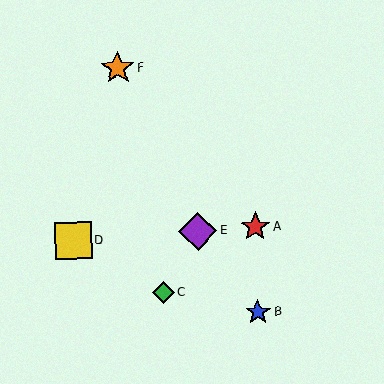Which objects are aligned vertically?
Objects A, B are aligned vertically.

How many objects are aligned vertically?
2 objects (A, B) are aligned vertically.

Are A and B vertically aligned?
Yes, both are at x≈255.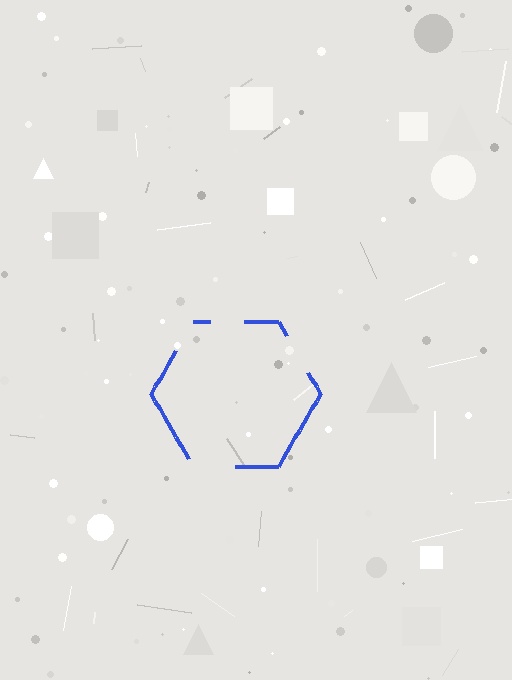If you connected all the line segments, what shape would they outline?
They would outline a hexagon.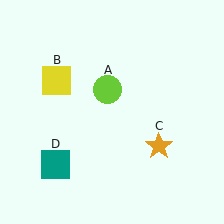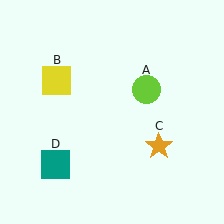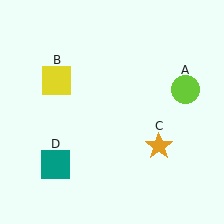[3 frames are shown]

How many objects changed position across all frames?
1 object changed position: lime circle (object A).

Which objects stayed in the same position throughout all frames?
Yellow square (object B) and orange star (object C) and teal square (object D) remained stationary.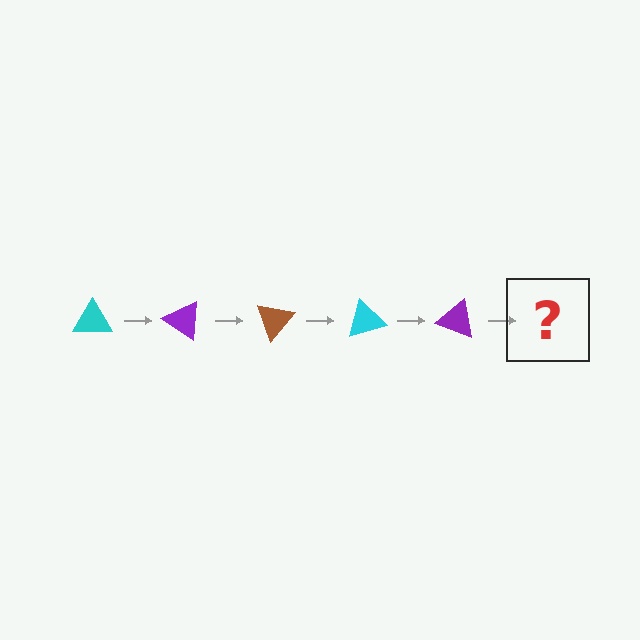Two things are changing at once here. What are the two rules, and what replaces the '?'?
The two rules are that it rotates 35 degrees each step and the color cycles through cyan, purple, and brown. The '?' should be a brown triangle, rotated 175 degrees from the start.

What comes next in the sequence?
The next element should be a brown triangle, rotated 175 degrees from the start.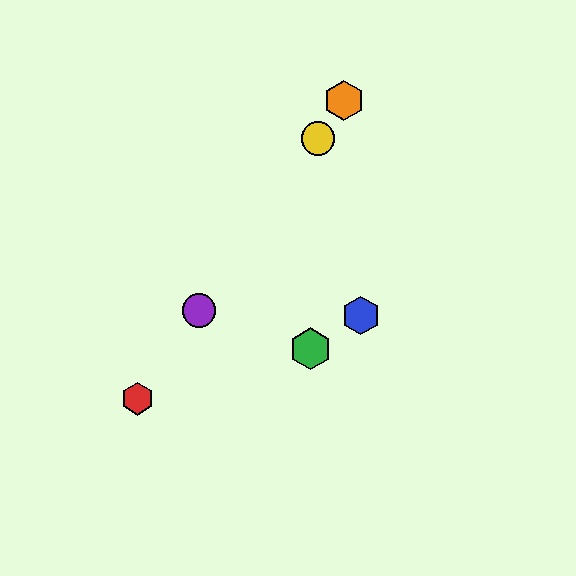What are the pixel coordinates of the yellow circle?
The yellow circle is at (318, 138).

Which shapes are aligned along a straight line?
The red hexagon, the yellow circle, the purple circle, the orange hexagon are aligned along a straight line.